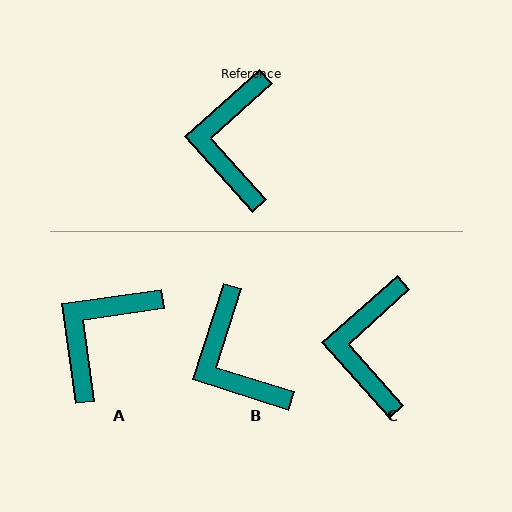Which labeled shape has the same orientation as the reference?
C.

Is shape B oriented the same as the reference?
No, it is off by about 30 degrees.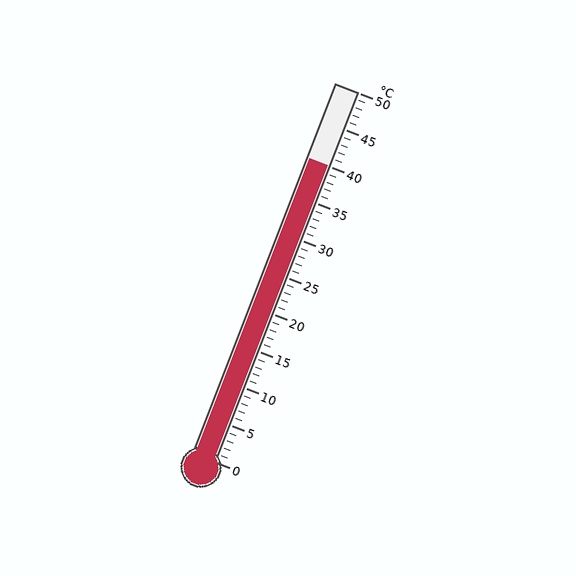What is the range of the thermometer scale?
The thermometer scale ranges from 0°C to 50°C.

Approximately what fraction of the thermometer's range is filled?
The thermometer is filled to approximately 80% of its range.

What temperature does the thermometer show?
The thermometer shows approximately 40°C.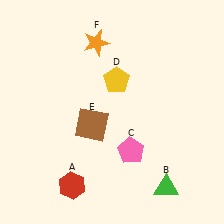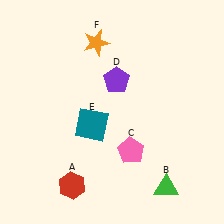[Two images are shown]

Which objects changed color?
D changed from yellow to purple. E changed from brown to teal.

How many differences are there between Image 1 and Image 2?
There are 2 differences between the two images.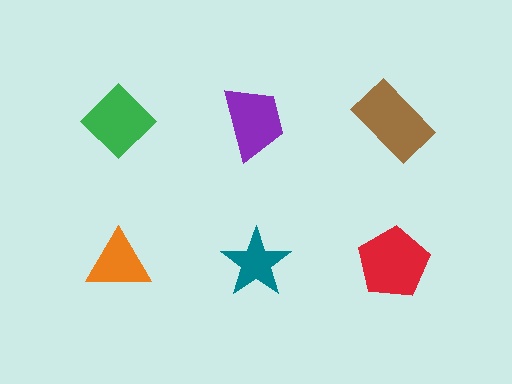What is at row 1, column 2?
A purple trapezoid.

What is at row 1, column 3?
A brown rectangle.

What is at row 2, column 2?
A teal star.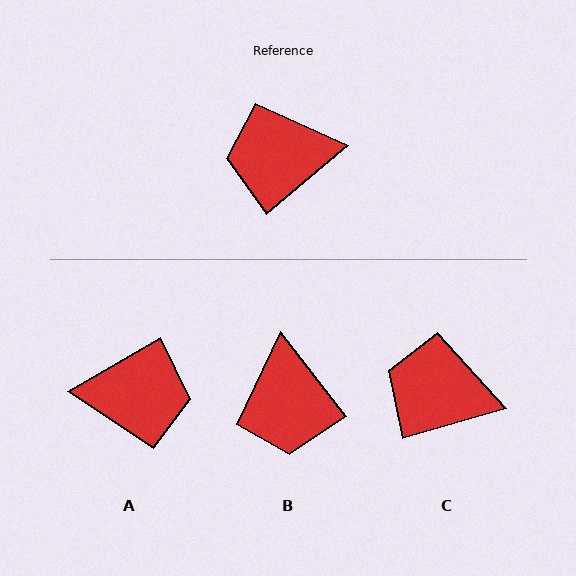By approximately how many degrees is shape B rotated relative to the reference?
Approximately 88 degrees counter-clockwise.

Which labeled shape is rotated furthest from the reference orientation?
A, about 170 degrees away.